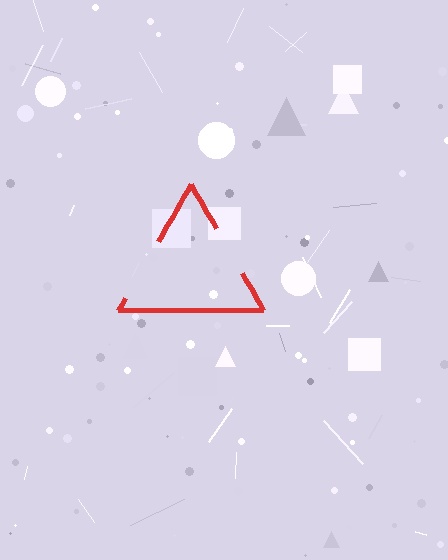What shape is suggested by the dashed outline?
The dashed outline suggests a triangle.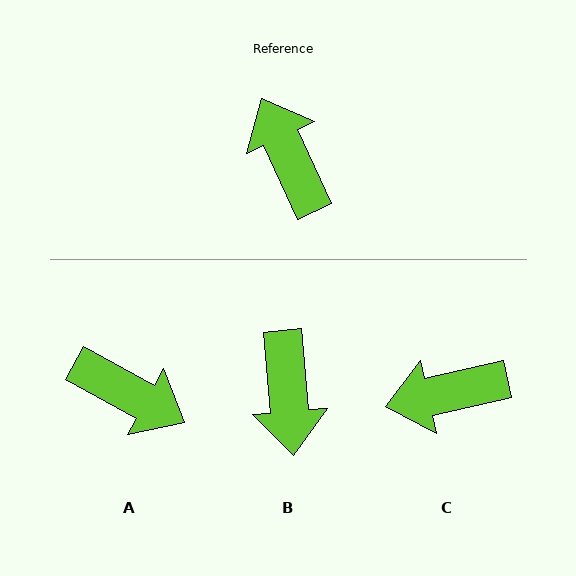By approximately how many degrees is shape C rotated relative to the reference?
Approximately 78 degrees counter-clockwise.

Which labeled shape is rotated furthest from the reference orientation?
B, about 160 degrees away.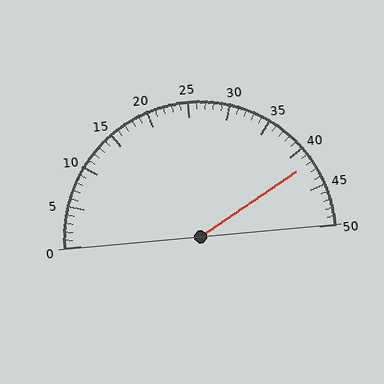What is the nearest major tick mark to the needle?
The nearest major tick mark is 40.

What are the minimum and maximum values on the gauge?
The gauge ranges from 0 to 50.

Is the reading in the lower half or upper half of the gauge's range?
The reading is in the upper half of the range (0 to 50).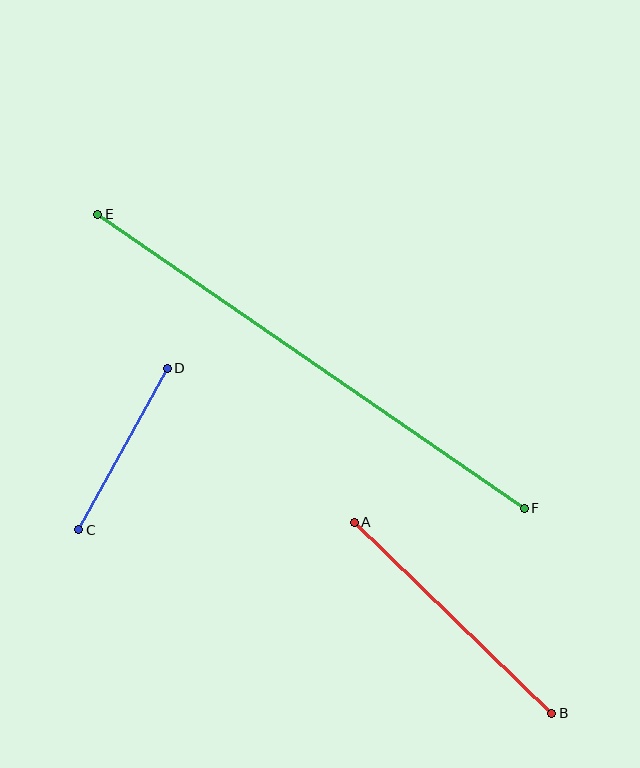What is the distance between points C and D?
The distance is approximately 184 pixels.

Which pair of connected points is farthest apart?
Points E and F are farthest apart.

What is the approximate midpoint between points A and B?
The midpoint is at approximately (453, 618) pixels.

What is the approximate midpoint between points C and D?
The midpoint is at approximately (123, 449) pixels.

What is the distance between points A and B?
The distance is approximately 275 pixels.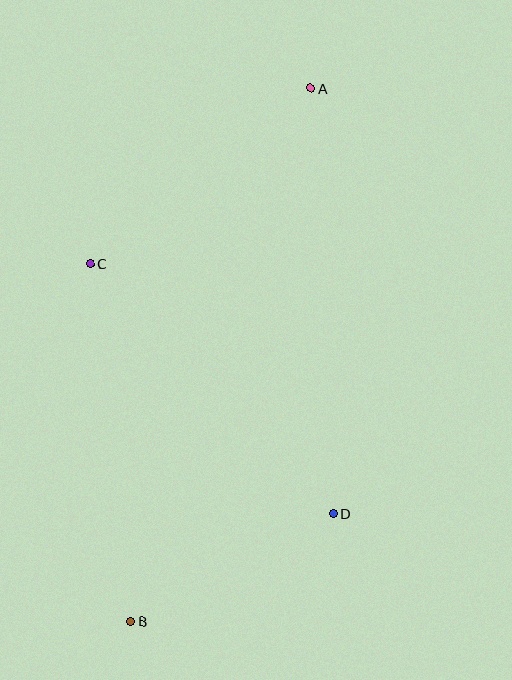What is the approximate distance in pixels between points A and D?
The distance between A and D is approximately 426 pixels.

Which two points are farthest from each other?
Points A and B are farthest from each other.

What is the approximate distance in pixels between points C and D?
The distance between C and D is approximately 349 pixels.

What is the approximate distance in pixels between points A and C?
The distance between A and C is approximately 283 pixels.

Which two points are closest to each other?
Points B and D are closest to each other.